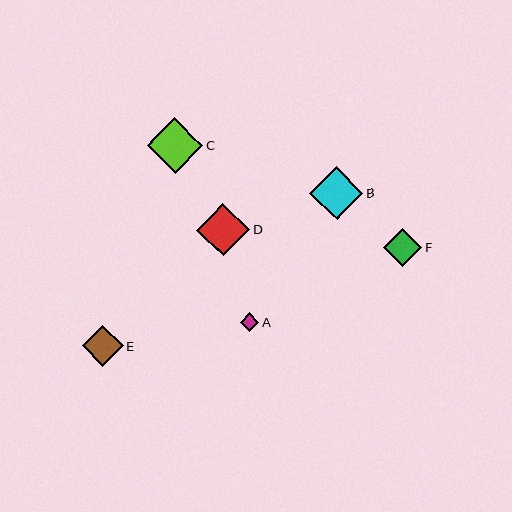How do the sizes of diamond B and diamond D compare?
Diamond B and diamond D are approximately the same size.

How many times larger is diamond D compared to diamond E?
Diamond D is approximately 1.3 times the size of diamond E.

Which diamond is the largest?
Diamond C is the largest with a size of approximately 56 pixels.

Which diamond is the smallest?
Diamond A is the smallest with a size of approximately 19 pixels.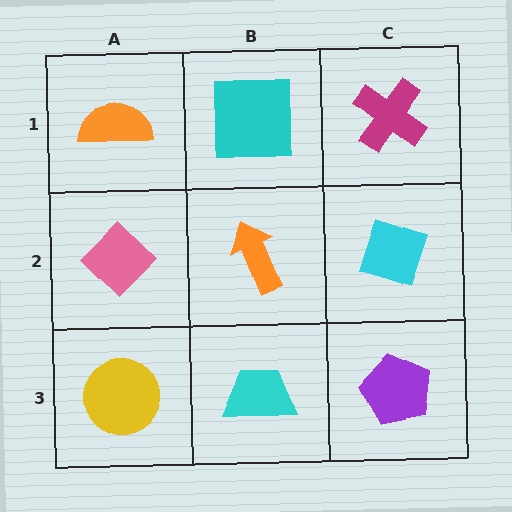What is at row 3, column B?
A cyan trapezoid.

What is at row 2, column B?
An orange arrow.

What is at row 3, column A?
A yellow circle.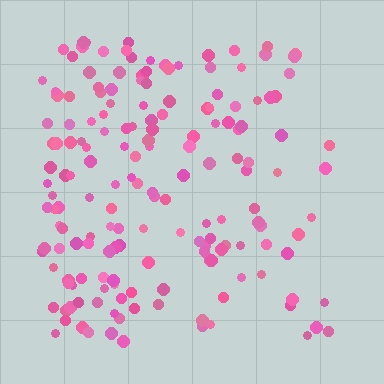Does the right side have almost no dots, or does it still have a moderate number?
Still a moderate number, just noticeably fewer than the left.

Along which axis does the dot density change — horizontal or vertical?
Horizontal.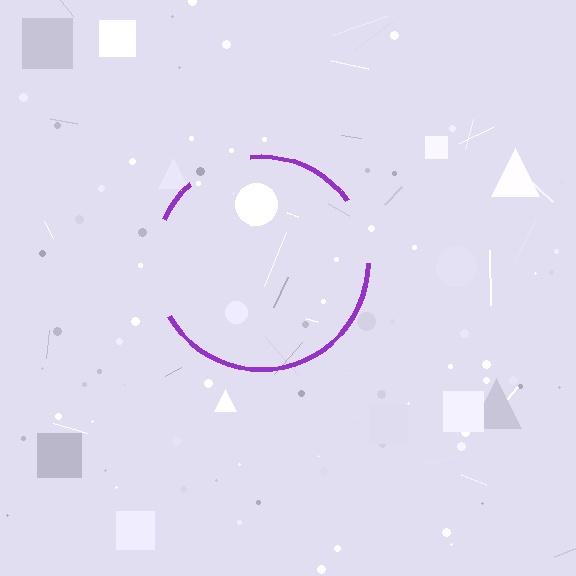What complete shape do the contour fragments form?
The contour fragments form a circle.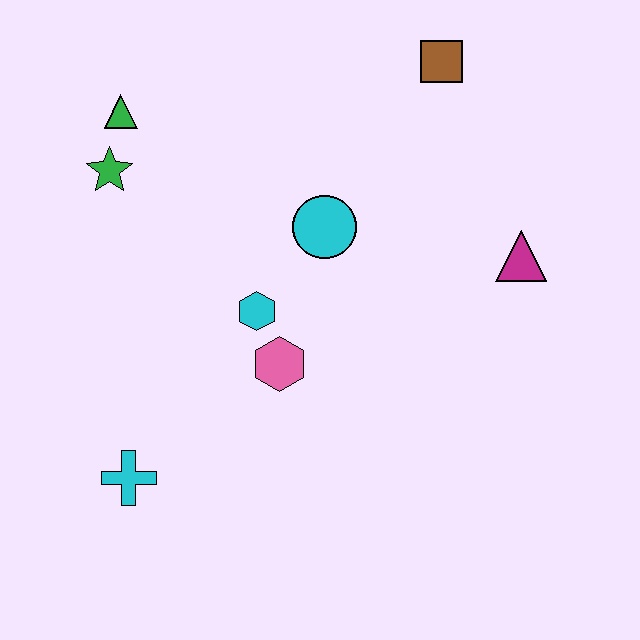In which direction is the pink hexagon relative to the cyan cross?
The pink hexagon is to the right of the cyan cross.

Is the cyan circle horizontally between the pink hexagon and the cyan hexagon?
No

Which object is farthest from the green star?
The magenta triangle is farthest from the green star.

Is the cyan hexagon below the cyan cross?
No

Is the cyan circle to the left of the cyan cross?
No